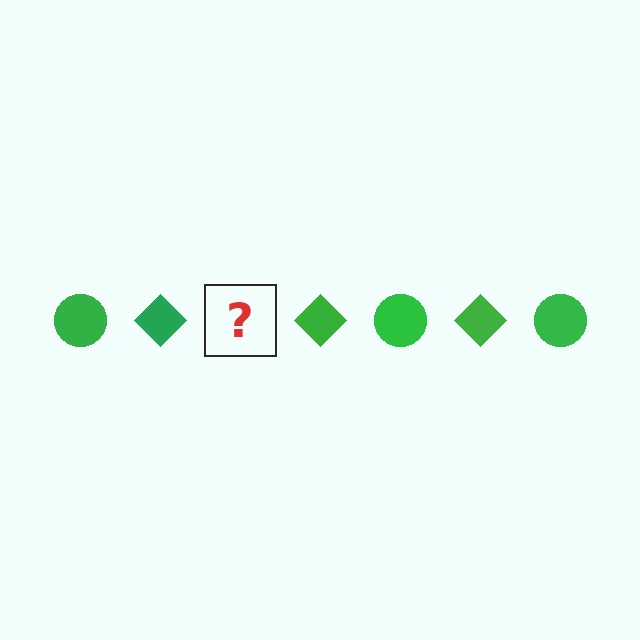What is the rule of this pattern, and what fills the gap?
The rule is that the pattern cycles through circle, diamond shapes in green. The gap should be filled with a green circle.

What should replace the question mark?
The question mark should be replaced with a green circle.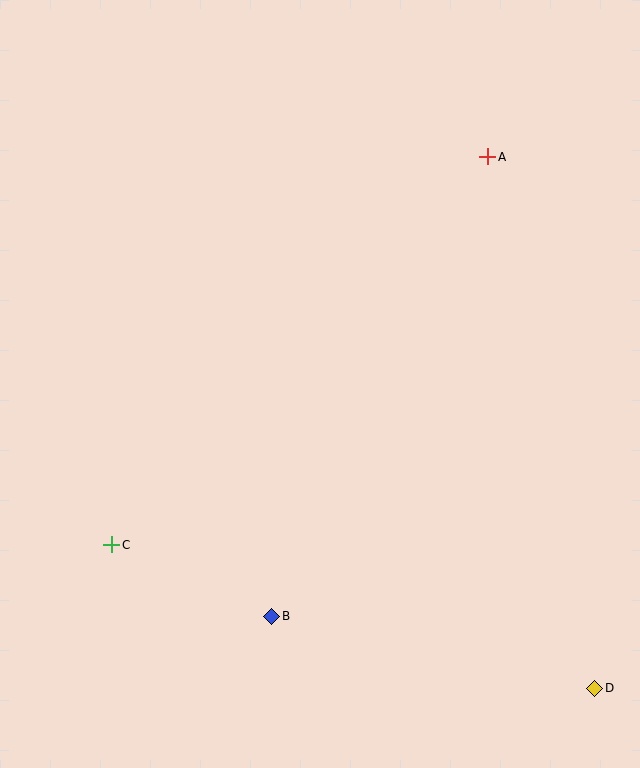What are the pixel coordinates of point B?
Point B is at (272, 616).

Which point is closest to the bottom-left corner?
Point C is closest to the bottom-left corner.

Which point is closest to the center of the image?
Point B at (272, 616) is closest to the center.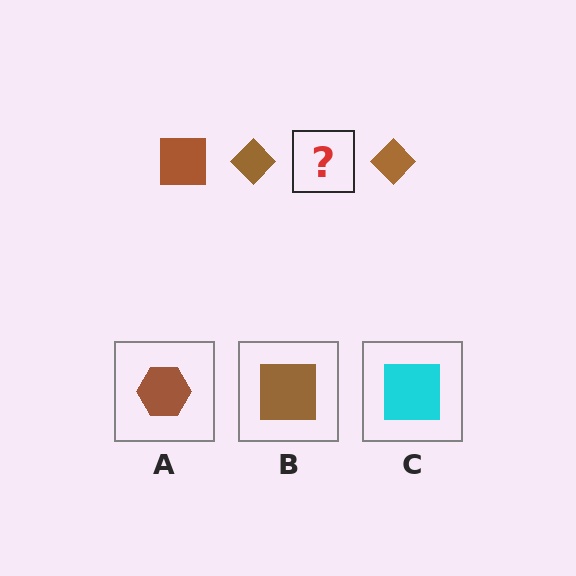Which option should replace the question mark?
Option B.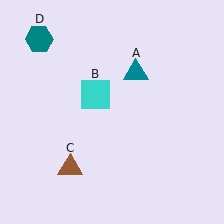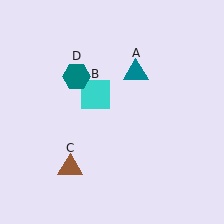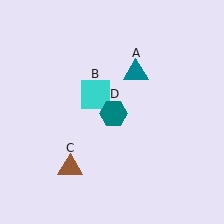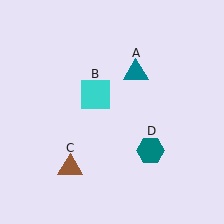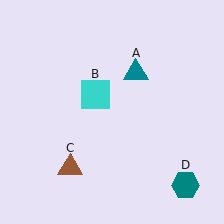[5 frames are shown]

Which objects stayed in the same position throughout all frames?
Teal triangle (object A) and cyan square (object B) and brown triangle (object C) remained stationary.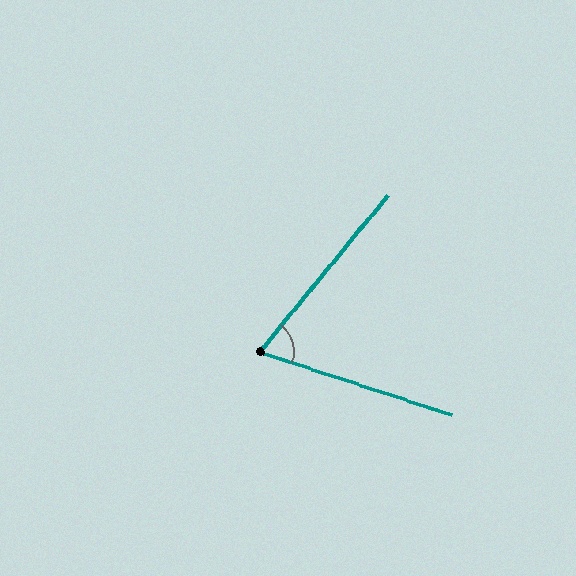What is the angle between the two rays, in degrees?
Approximately 69 degrees.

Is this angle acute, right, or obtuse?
It is acute.